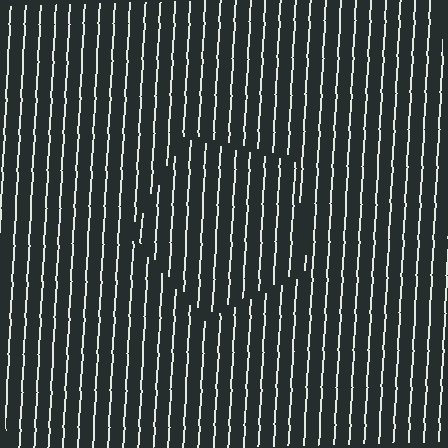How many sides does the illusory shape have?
5 sides — the line-ends trace a pentagon.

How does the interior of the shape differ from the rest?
The interior of the shape contains the same grating, shifted by half a period — the contour is defined by the phase discontinuity where line-ends from the inner and outer gratings abut.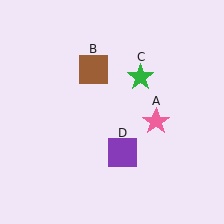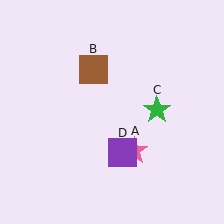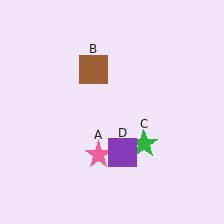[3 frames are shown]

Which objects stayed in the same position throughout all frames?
Brown square (object B) and purple square (object D) remained stationary.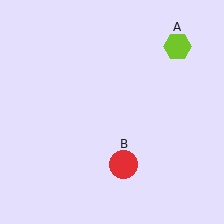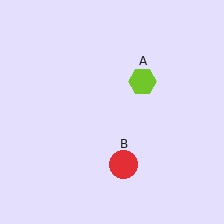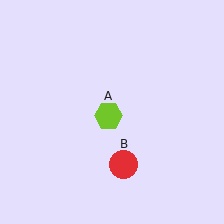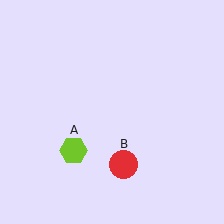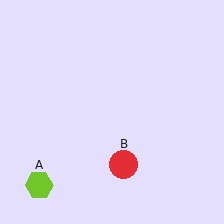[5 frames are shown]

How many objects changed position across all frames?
1 object changed position: lime hexagon (object A).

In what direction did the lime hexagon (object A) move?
The lime hexagon (object A) moved down and to the left.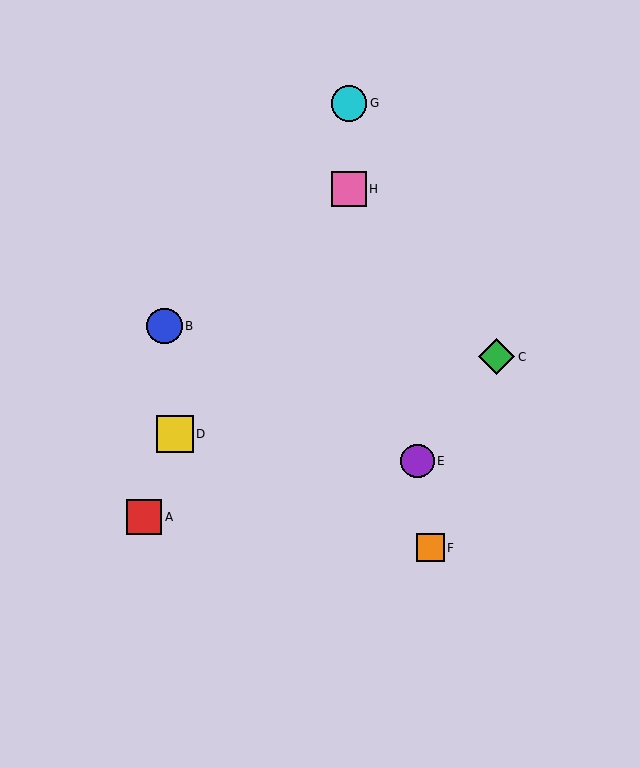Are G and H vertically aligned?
Yes, both are at x≈349.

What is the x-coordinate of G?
Object G is at x≈349.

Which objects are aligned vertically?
Objects G, H are aligned vertically.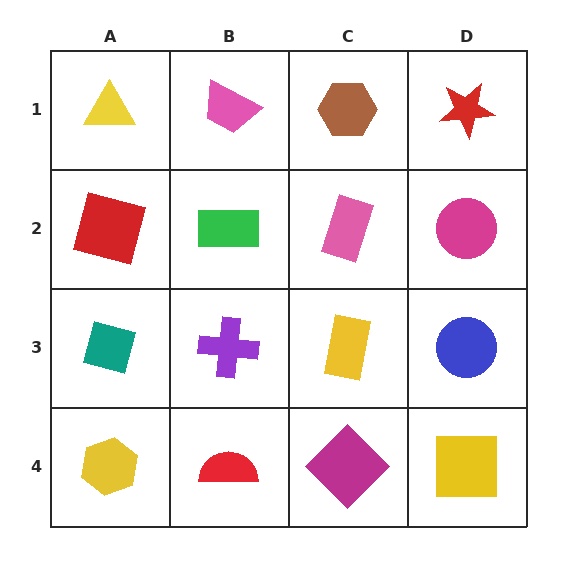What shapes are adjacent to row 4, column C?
A yellow rectangle (row 3, column C), a red semicircle (row 4, column B), a yellow square (row 4, column D).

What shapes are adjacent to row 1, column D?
A magenta circle (row 2, column D), a brown hexagon (row 1, column C).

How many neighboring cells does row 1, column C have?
3.